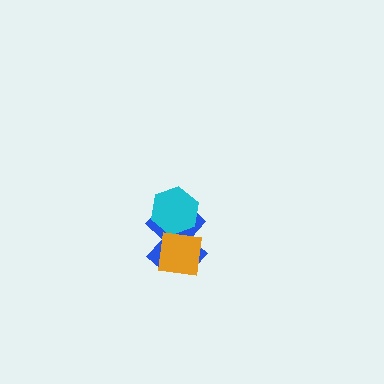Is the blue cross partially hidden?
Yes, it is partially covered by another shape.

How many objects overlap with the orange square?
2 objects overlap with the orange square.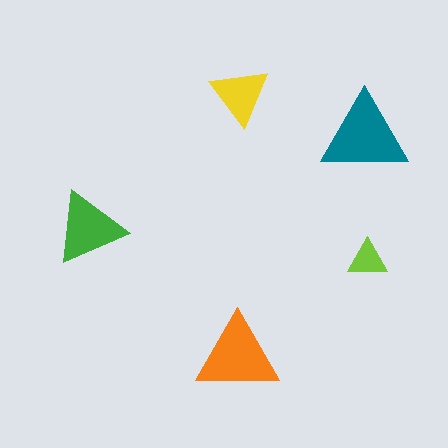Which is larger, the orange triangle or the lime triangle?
The orange one.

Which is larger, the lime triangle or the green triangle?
The green one.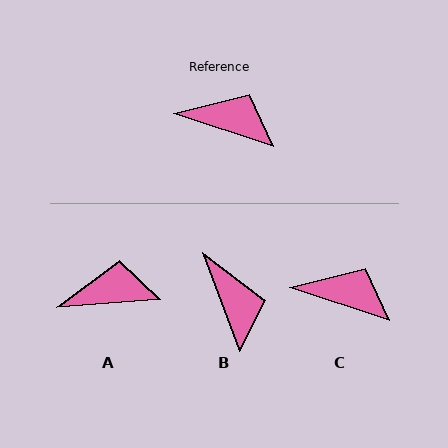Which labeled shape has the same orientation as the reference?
C.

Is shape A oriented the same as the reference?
No, it is off by about 23 degrees.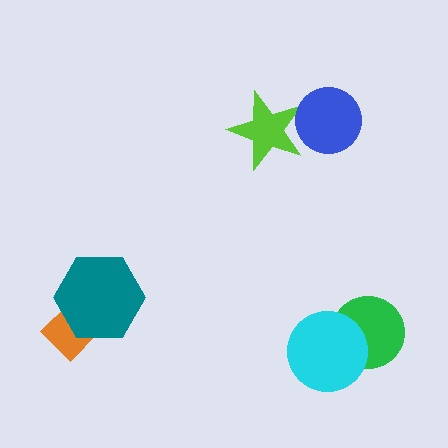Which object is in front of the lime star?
The blue circle is in front of the lime star.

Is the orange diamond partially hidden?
Yes, it is partially covered by another shape.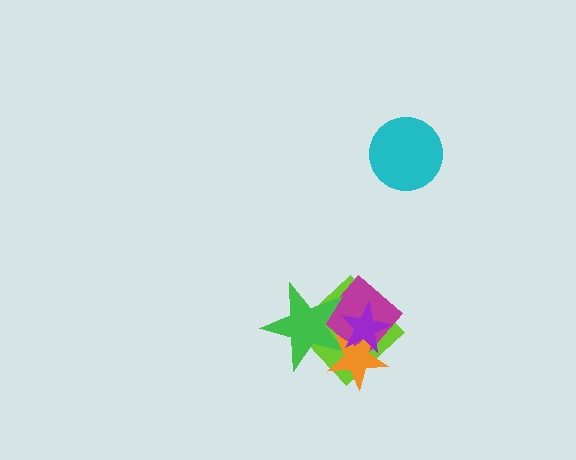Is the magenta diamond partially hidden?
Yes, it is partially covered by another shape.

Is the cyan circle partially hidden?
No, no other shape covers it.